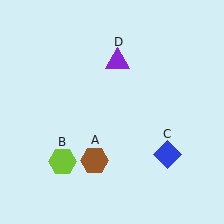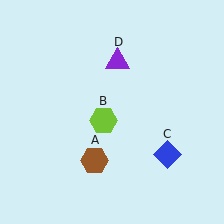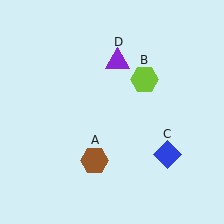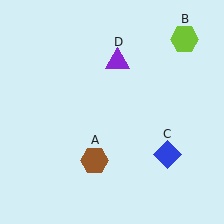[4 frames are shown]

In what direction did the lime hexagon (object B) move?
The lime hexagon (object B) moved up and to the right.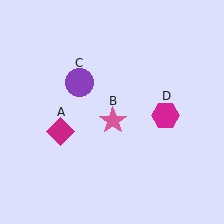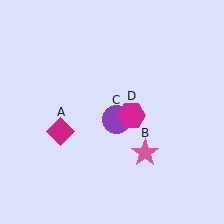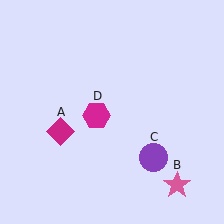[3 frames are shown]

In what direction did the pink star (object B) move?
The pink star (object B) moved down and to the right.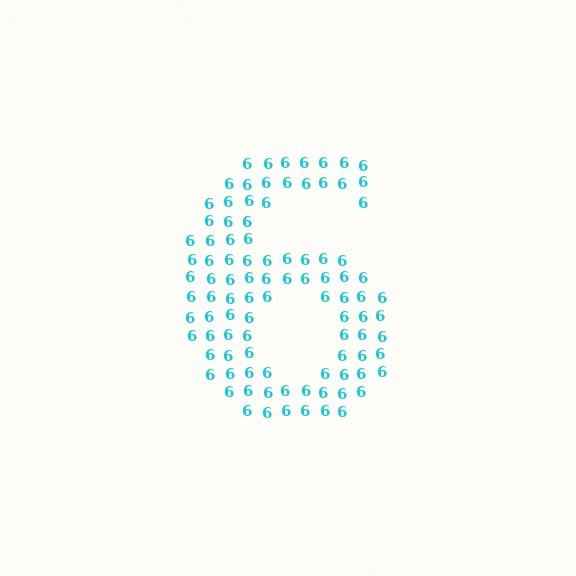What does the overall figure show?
The overall figure shows the digit 6.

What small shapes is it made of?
It is made of small digit 6's.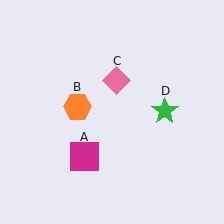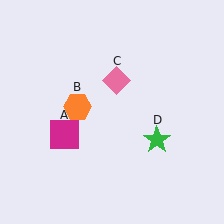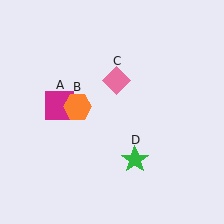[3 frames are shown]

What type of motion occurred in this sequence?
The magenta square (object A), green star (object D) rotated clockwise around the center of the scene.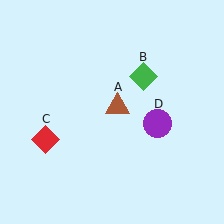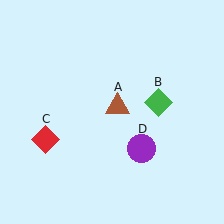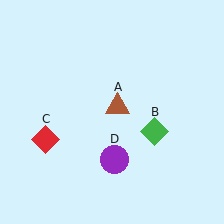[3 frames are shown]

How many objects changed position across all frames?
2 objects changed position: green diamond (object B), purple circle (object D).